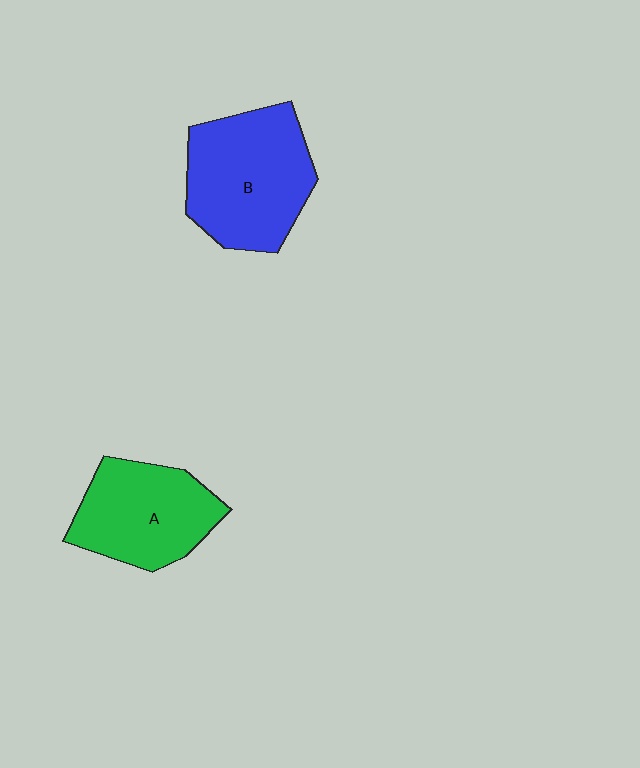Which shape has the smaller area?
Shape A (green).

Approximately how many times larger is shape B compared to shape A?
Approximately 1.2 times.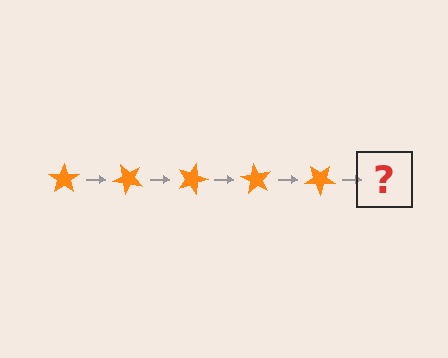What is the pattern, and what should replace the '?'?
The pattern is that the star rotates 45 degrees each step. The '?' should be an orange star rotated 225 degrees.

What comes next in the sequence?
The next element should be an orange star rotated 225 degrees.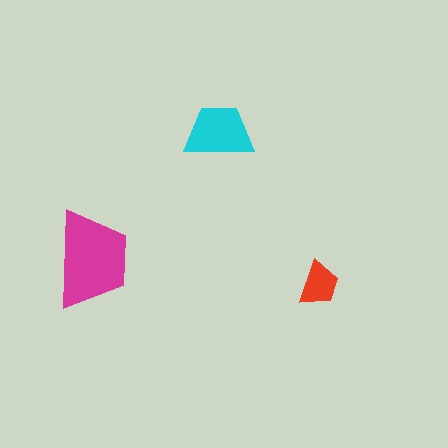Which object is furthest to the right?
The red trapezoid is rightmost.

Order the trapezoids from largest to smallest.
the magenta one, the cyan one, the red one.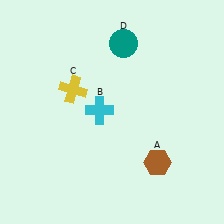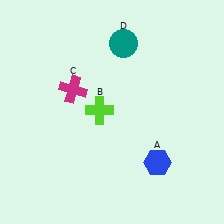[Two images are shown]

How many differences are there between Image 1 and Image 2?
There are 3 differences between the two images.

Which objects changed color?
A changed from brown to blue. B changed from cyan to lime. C changed from yellow to magenta.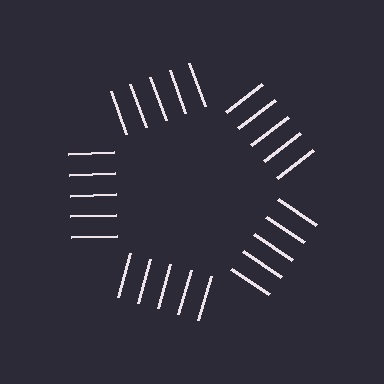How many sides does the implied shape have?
5 sides — the line-ends trace a pentagon.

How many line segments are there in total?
25 — 5 along each of the 5 edges.